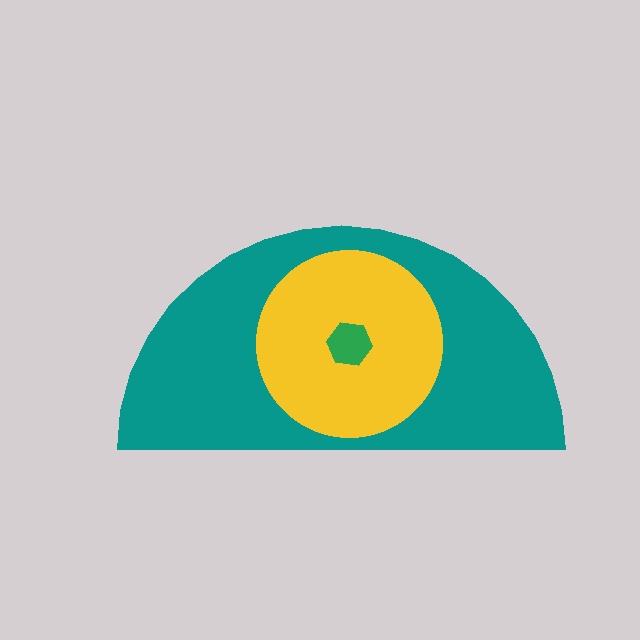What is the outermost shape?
The teal semicircle.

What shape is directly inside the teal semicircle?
The yellow circle.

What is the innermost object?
The green hexagon.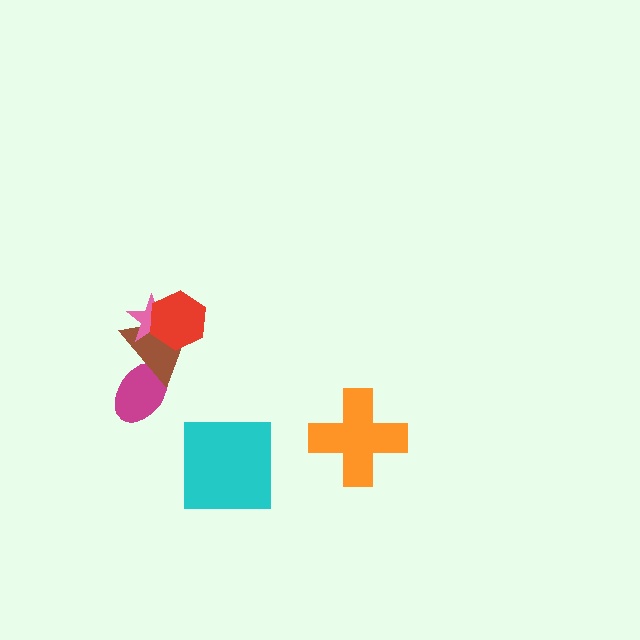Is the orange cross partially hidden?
No, no other shape covers it.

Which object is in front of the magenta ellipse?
The brown triangle is in front of the magenta ellipse.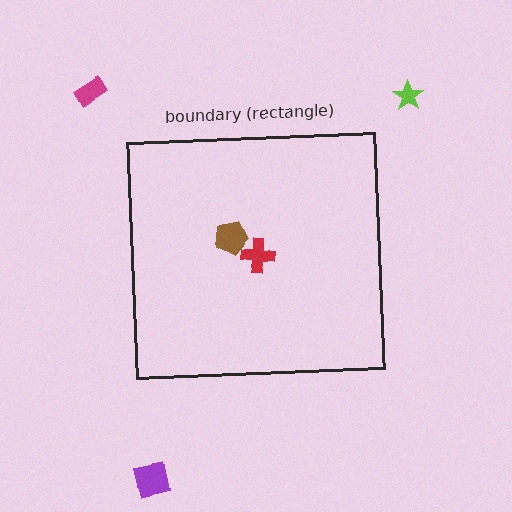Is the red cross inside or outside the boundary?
Inside.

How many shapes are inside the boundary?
2 inside, 3 outside.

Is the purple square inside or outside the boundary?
Outside.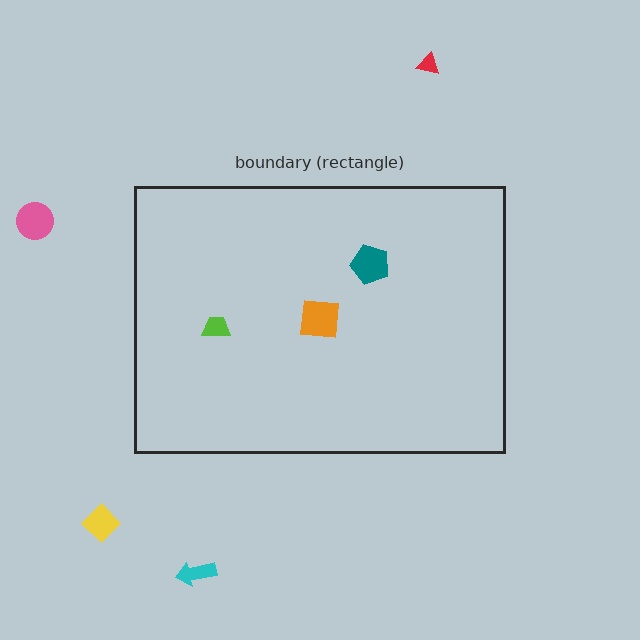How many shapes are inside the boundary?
3 inside, 4 outside.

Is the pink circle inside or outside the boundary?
Outside.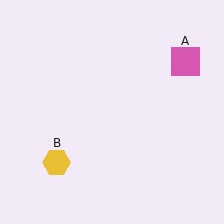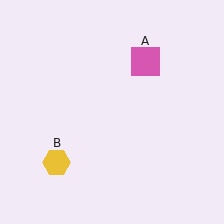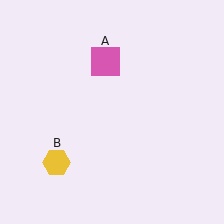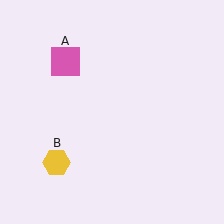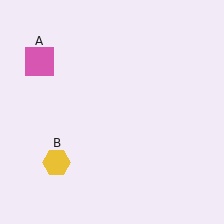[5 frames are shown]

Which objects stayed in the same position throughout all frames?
Yellow hexagon (object B) remained stationary.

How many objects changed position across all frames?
1 object changed position: pink square (object A).